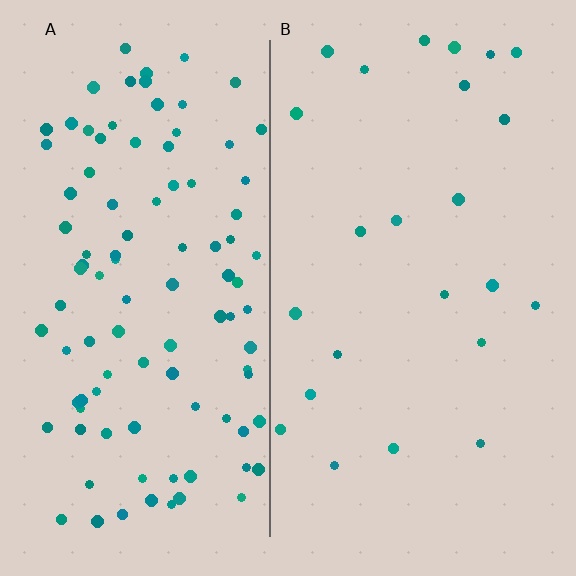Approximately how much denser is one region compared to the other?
Approximately 4.2× — region A over region B.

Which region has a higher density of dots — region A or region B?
A (the left).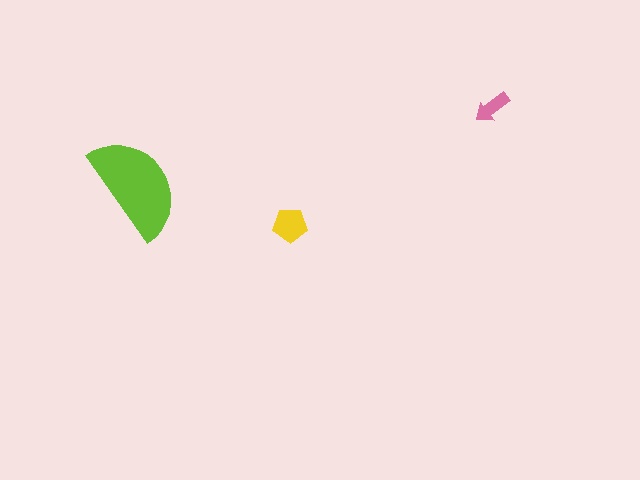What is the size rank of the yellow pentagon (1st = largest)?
2nd.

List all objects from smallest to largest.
The pink arrow, the yellow pentagon, the lime semicircle.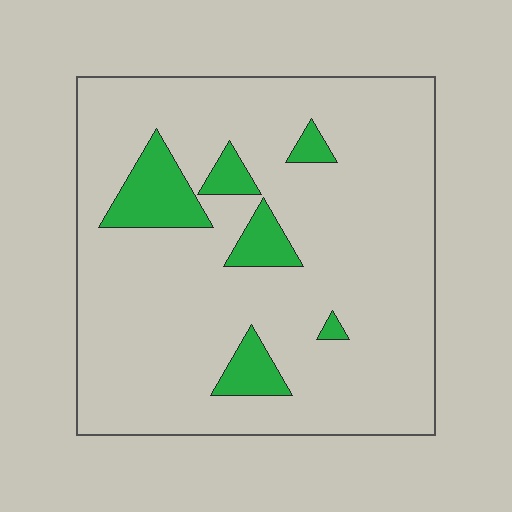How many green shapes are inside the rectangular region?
6.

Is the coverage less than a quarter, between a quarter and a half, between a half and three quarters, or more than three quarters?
Less than a quarter.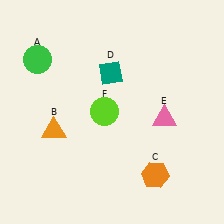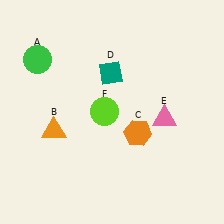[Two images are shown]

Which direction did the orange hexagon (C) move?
The orange hexagon (C) moved up.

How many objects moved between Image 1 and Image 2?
1 object moved between the two images.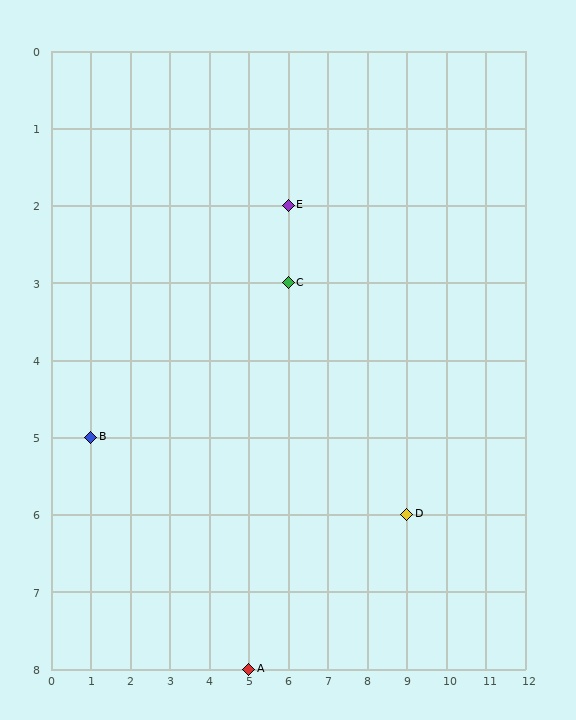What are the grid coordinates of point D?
Point D is at grid coordinates (9, 6).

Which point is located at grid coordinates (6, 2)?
Point E is at (6, 2).